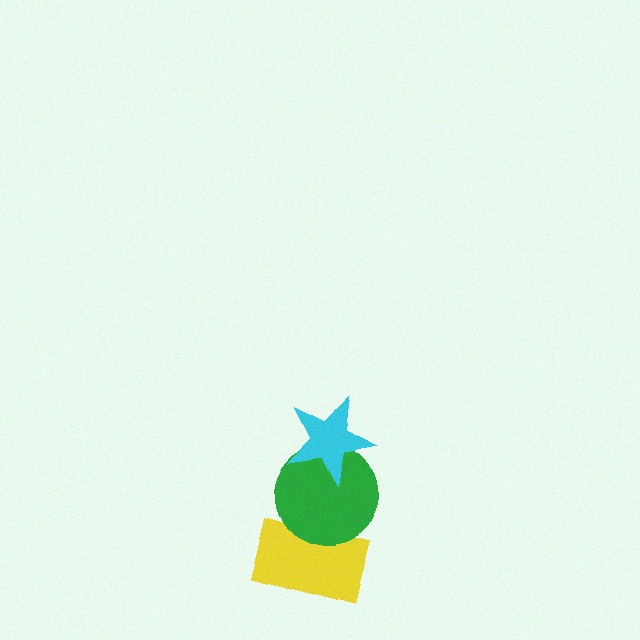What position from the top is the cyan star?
The cyan star is 1st from the top.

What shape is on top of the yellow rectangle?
The green circle is on top of the yellow rectangle.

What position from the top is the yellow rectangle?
The yellow rectangle is 3rd from the top.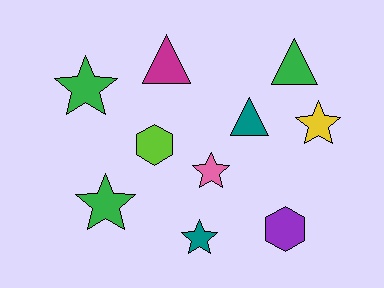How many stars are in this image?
There are 5 stars.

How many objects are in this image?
There are 10 objects.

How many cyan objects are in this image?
There are no cyan objects.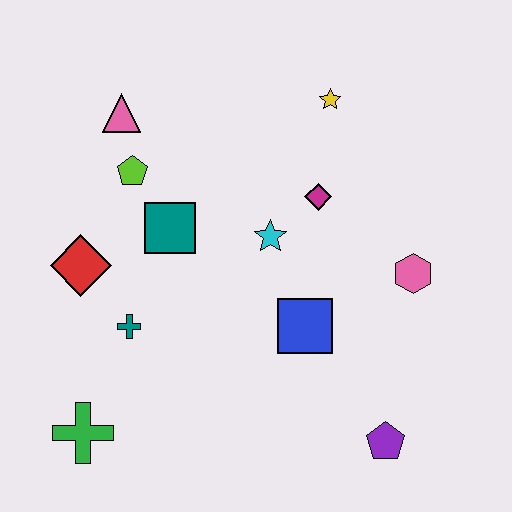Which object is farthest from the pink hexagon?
The green cross is farthest from the pink hexagon.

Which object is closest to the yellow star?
The magenta diamond is closest to the yellow star.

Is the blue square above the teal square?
No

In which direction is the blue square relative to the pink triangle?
The blue square is below the pink triangle.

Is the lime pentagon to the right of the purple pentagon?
No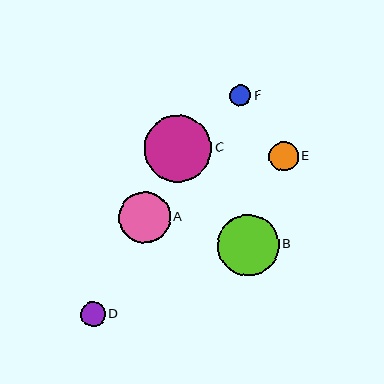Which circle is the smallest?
Circle F is the smallest with a size of approximately 21 pixels.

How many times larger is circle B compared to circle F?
Circle B is approximately 2.9 times the size of circle F.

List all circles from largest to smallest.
From largest to smallest: C, B, A, E, D, F.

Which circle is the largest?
Circle C is the largest with a size of approximately 67 pixels.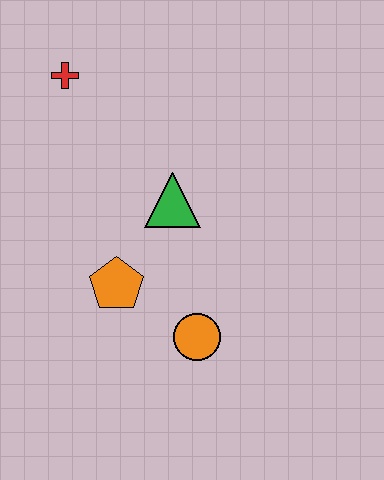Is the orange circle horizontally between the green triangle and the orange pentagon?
No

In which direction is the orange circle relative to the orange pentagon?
The orange circle is to the right of the orange pentagon.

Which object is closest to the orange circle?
The orange pentagon is closest to the orange circle.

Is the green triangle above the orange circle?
Yes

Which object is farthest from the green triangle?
The red cross is farthest from the green triangle.